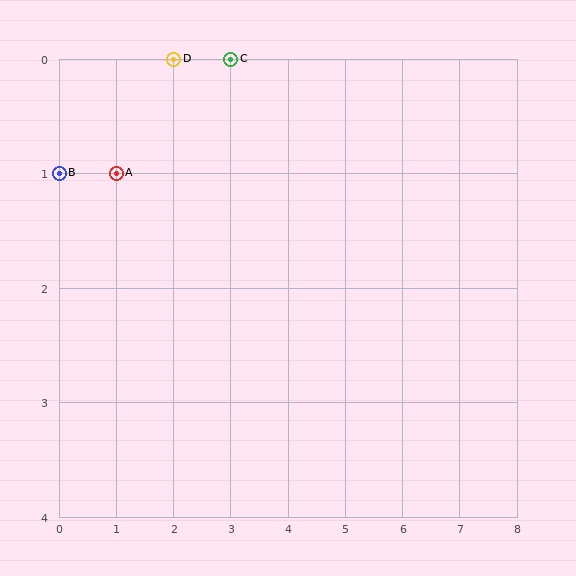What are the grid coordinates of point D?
Point D is at grid coordinates (2, 0).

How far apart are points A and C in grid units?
Points A and C are 2 columns and 1 row apart (about 2.2 grid units diagonally).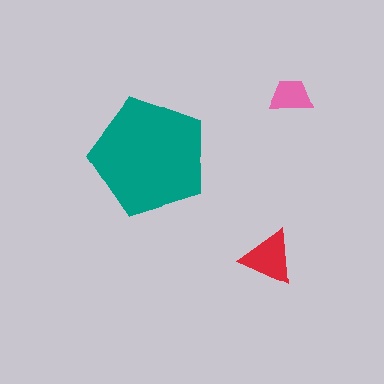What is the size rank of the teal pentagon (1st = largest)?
1st.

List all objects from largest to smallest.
The teal pentagon, the red triangle, the pink trapezoid.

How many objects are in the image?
There are 3 objects in the image.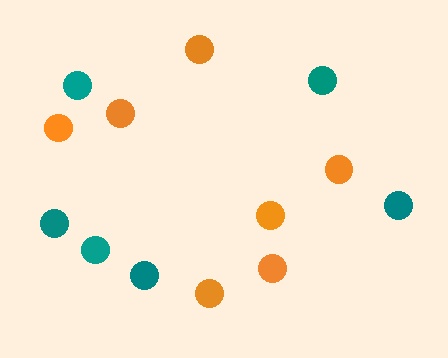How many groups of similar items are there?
There are 2 groups: one group of teal circles (6) and one group of orange circles (7).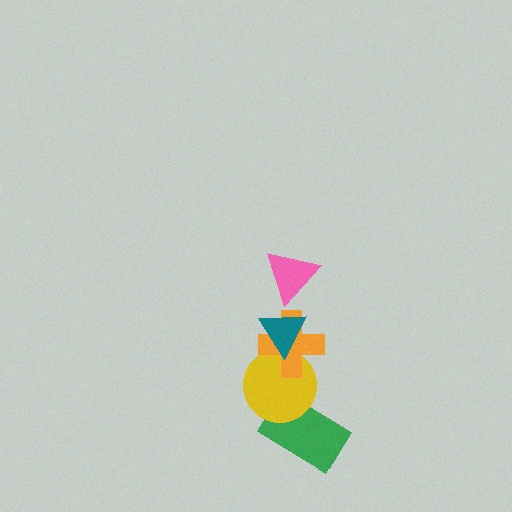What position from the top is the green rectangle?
The green rectangle is 5th from the top.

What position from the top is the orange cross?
The orange cross is 3rd from the top.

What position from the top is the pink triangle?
The pink triangle is 1st from the top.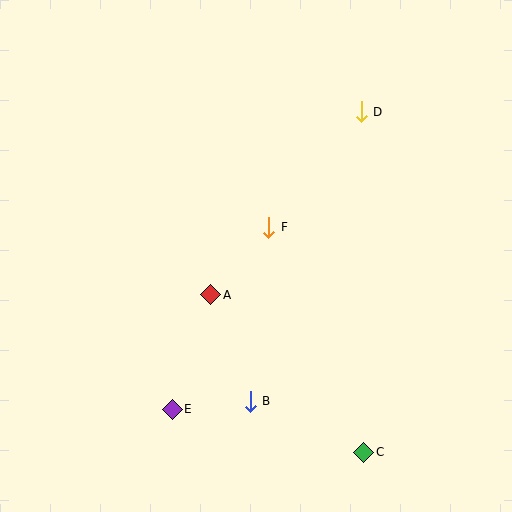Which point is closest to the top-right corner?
Point D is closest to the top-right corner.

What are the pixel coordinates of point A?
Point A is at (211, 295).